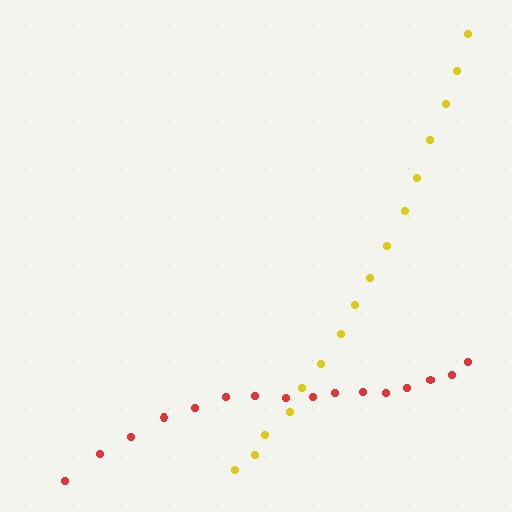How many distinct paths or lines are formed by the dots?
There are 2 distinct paths.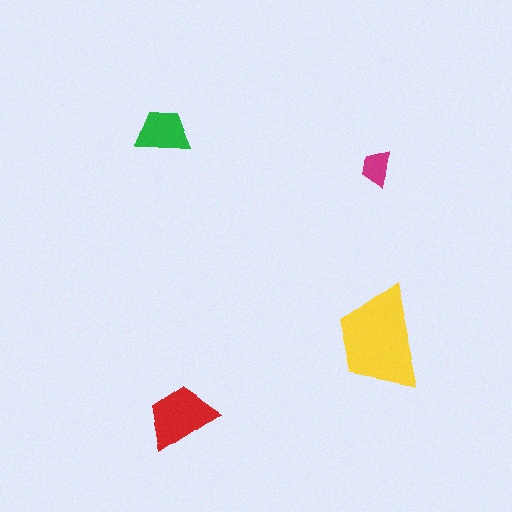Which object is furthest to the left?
The green trapezoid is leftmost.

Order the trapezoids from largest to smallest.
the yellow one, the red one, the green one, the magenta one.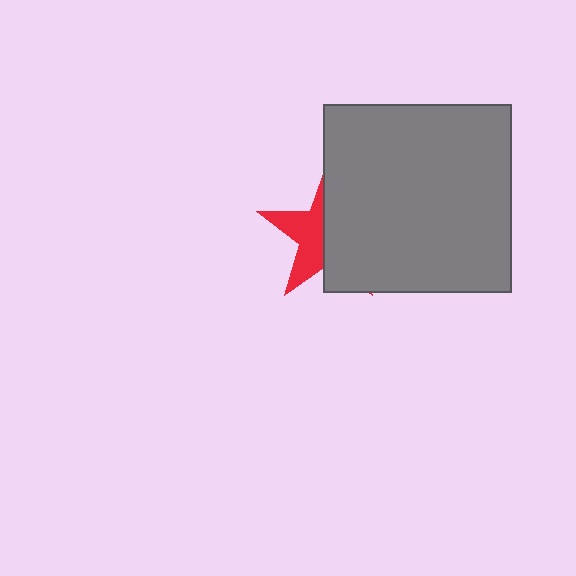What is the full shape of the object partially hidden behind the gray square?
The partially hidden object is a red star.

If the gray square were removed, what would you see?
You would see the complete red star.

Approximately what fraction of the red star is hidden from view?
Roughly 57% of the red star is hidden behind the gray square.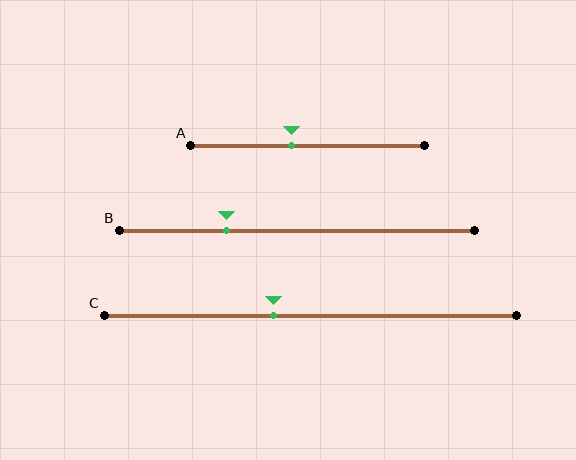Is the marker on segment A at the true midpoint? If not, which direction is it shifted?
No, the marker on segment A is shifted to the left by about 7% of the segment length.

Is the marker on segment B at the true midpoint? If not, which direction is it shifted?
No, the marker on segment B is shifted to the left by about 20% of the segment length.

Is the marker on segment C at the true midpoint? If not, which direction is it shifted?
No, the marker on segment C is shifted to the left by about 9% of the segment length.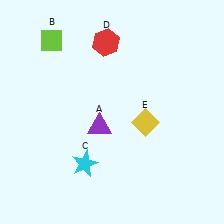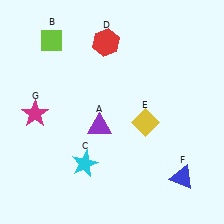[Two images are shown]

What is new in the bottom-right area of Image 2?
A blue triangle (F) was added in the bottom-right area of Image 2.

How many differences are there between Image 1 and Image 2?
There are 2 differences between the two images.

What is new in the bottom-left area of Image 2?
A magenta star (G) was added in the bottom-left area of Image 2.